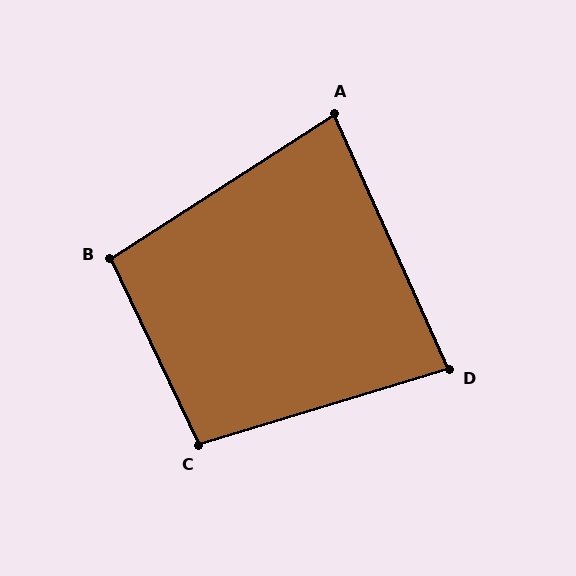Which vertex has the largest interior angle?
C, at approximately 99 degrees.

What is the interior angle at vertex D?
Approximately 83 degrees (acute).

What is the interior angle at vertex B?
Approximately 97 degrees (obtuse).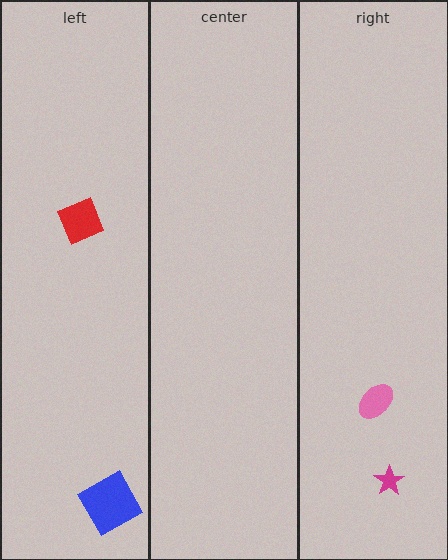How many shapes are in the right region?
2.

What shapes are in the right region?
The magenta star, the pink ellipse.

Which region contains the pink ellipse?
The right region.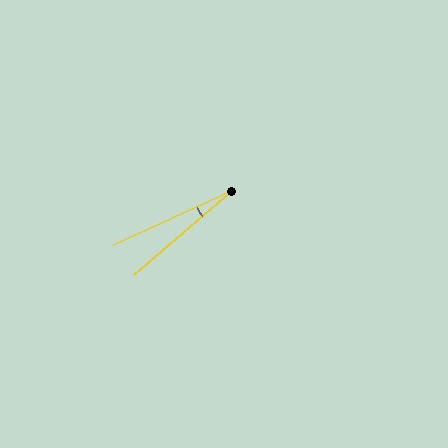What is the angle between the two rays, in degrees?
Approximately 16 degrees.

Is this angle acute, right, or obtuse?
It is acute.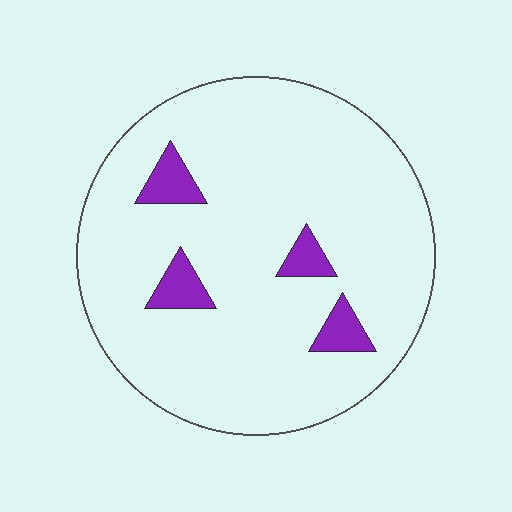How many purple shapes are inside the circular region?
4.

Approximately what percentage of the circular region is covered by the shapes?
Approximately 10%.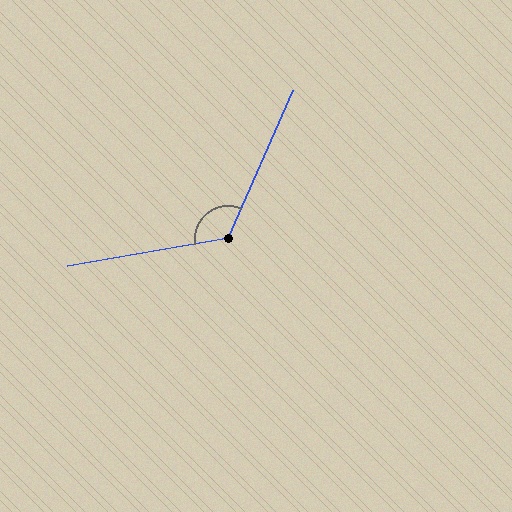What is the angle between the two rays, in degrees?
Approximately 123 degrees.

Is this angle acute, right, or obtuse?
It is obtuse.